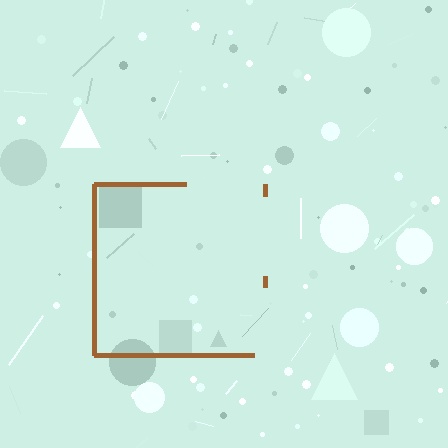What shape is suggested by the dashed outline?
The dashed outline suggests a square.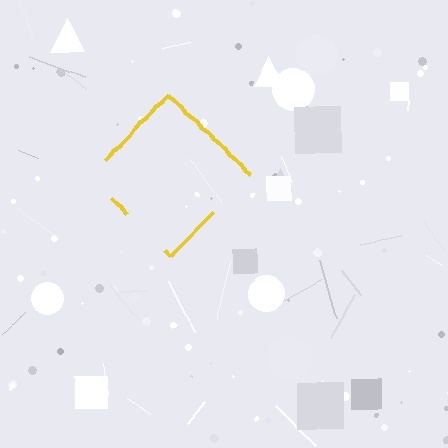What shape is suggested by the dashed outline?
The dashed outline suggests a diamond.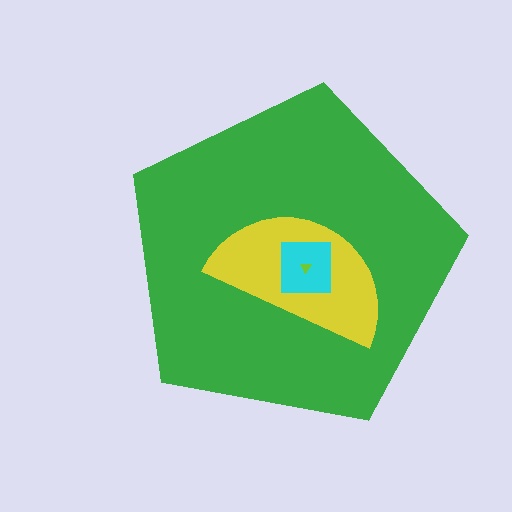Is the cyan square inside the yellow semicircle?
Yes.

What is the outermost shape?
The green pentagon.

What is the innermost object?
The lime triangle.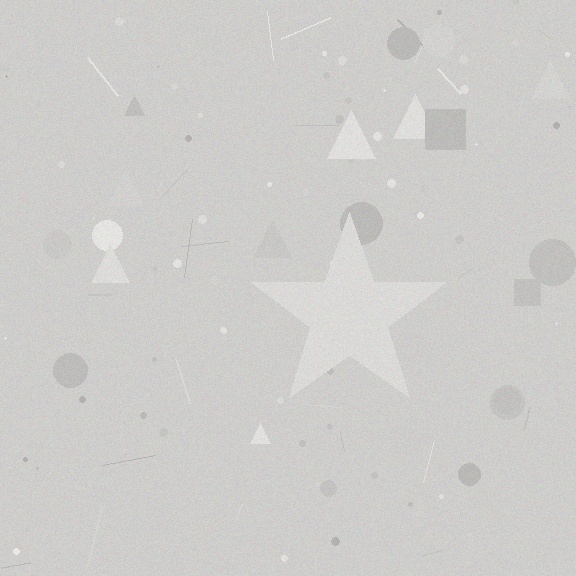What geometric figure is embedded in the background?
A star is embedded in the background.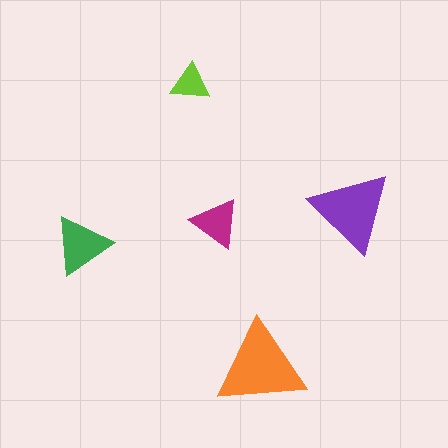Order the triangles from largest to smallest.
the orange one, the purple one, the green one, the magenta one, the lime one.